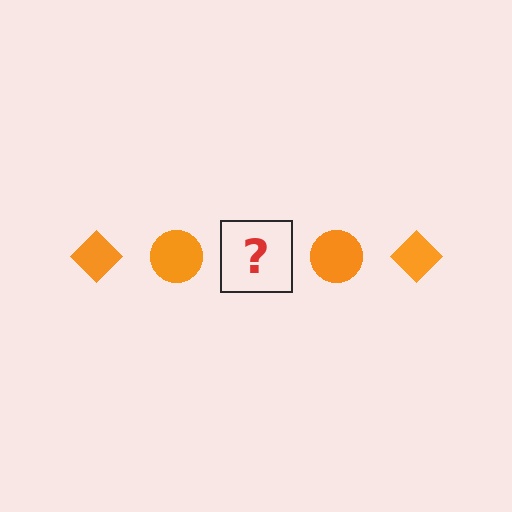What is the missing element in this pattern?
The missing element is an orange diamond.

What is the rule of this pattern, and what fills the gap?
The rule is that the pattern cycles through diamond, circle shapes in orange. The gap should be filled with an orange diamond.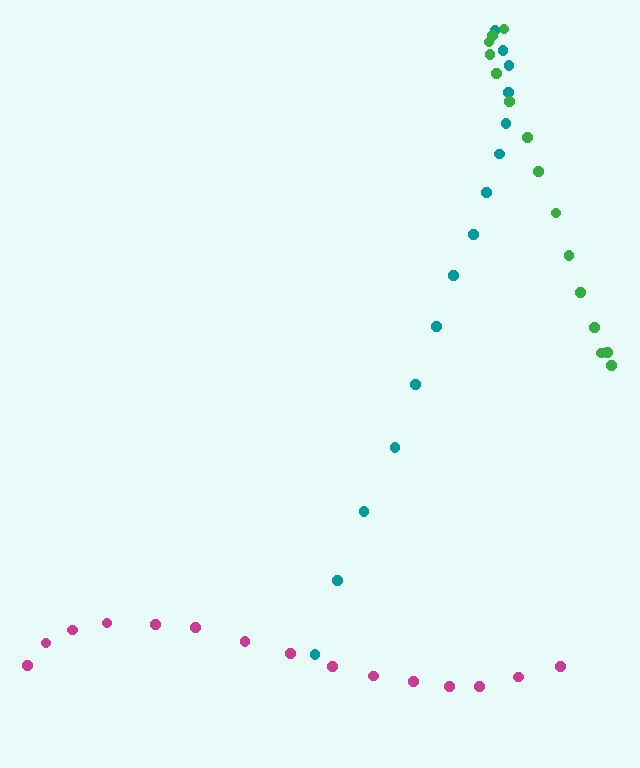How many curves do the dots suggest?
There are 3 distinct paths.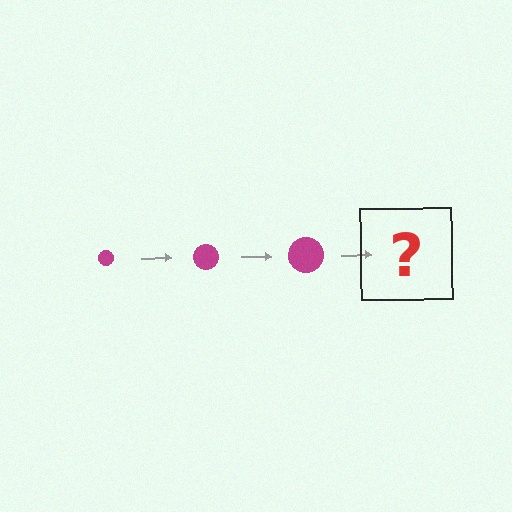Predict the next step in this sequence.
The next step is a magenta circle, larger than the previous one.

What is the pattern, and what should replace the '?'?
The pattern is that the circle gets progressively larger each step. The '?' should be a magenta circle, larger than the previous one.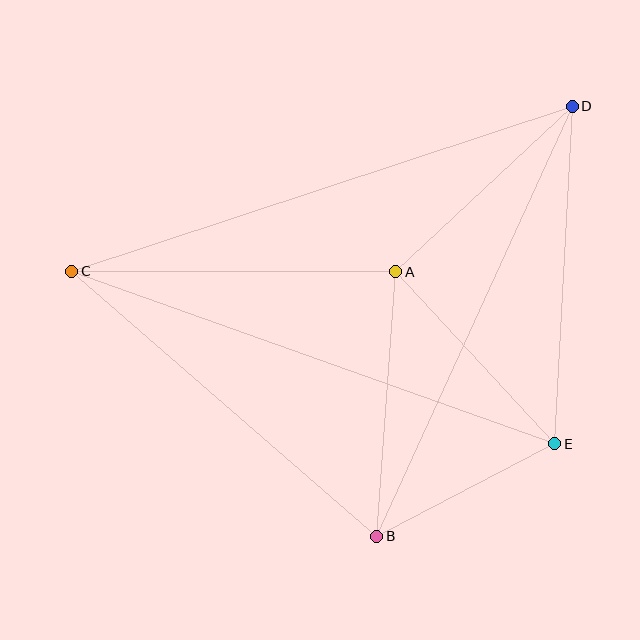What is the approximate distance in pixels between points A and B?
The distance between A and B is approximately 265 pixels.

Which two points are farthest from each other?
Points C and D are farthest from each other.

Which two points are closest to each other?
Points B and E are closest to each other.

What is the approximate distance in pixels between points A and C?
The distance between A and C is approximately 324 pixels.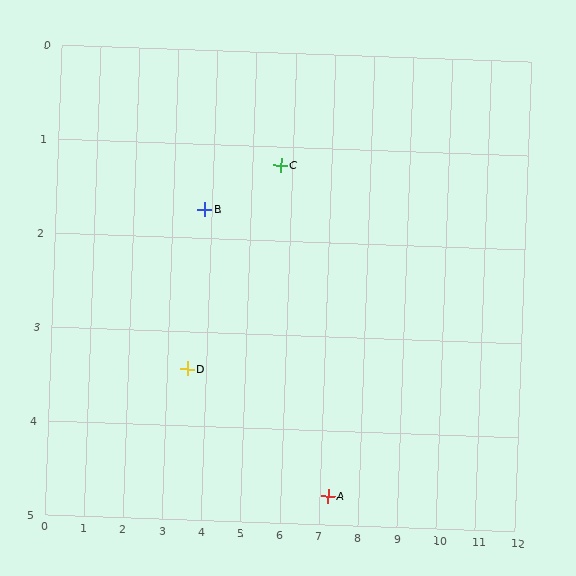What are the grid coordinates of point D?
Point D is at approximately (3.5, 3.4).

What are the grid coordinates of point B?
Point B is at approximately (3.8, 1.7).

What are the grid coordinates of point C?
Point C is at approximately (5.7, 1.2).